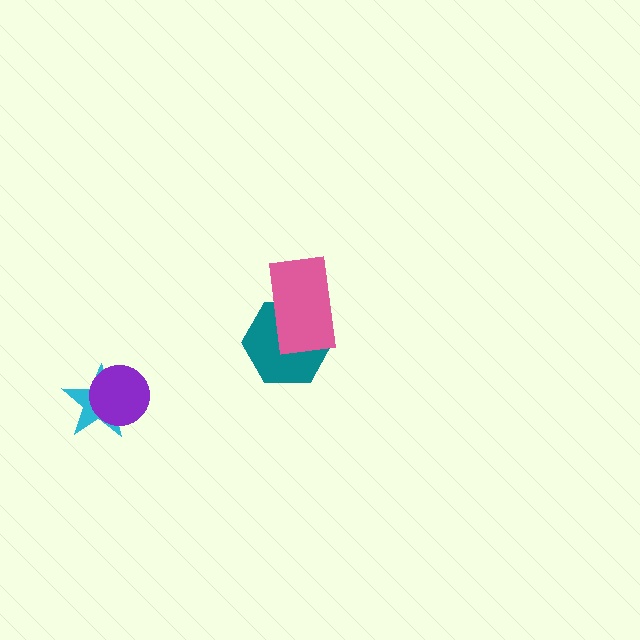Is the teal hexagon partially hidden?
Yes, it is partially covered by another shape.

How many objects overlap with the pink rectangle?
1 object overlaps with the pink rectangle.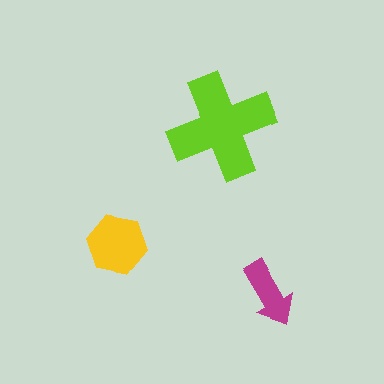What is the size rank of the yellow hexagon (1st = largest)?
2nd.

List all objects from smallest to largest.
The magenta arrow, the yellow hexagon, the lime cross.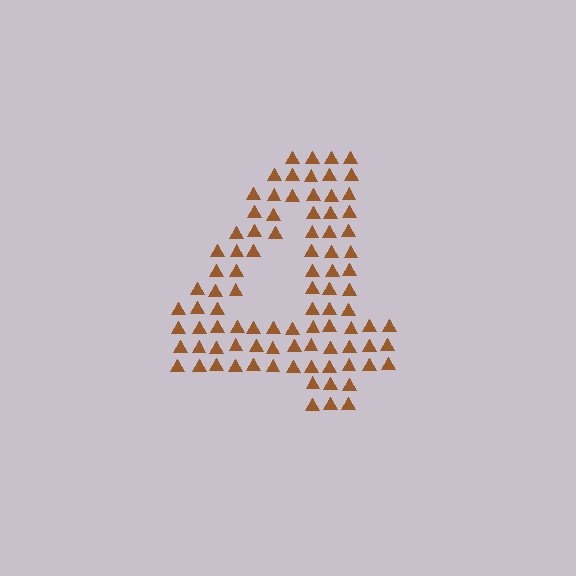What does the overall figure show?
The overall figure shows the digit 4.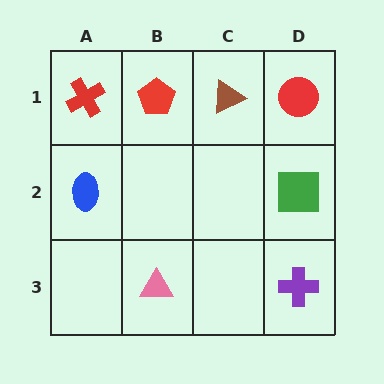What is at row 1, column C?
A brown triangle.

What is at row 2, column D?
A green square.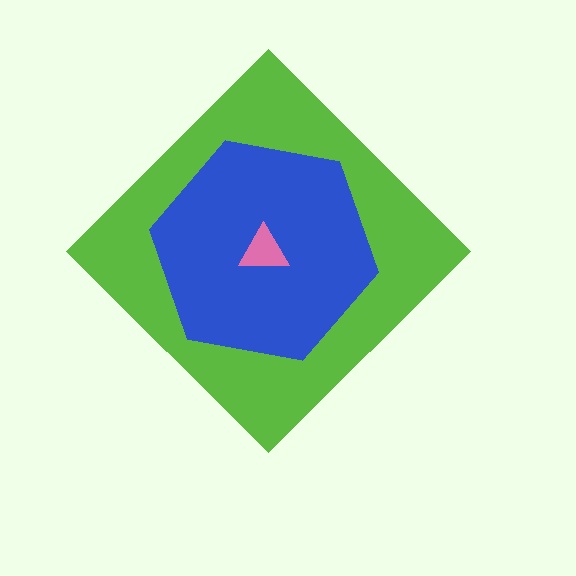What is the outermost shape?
The lime diamond.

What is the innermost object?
The pink triangle.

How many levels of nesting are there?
3.